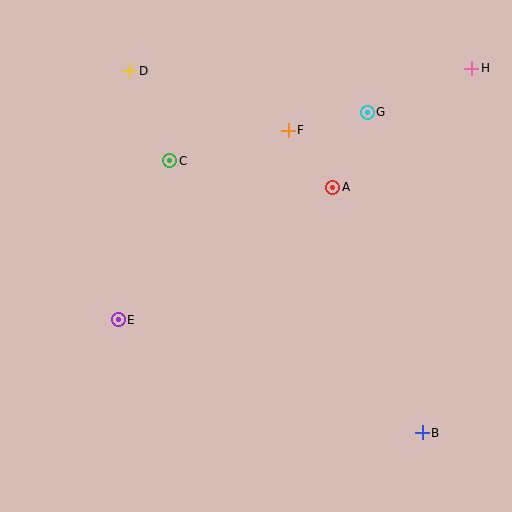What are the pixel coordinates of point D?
Point D is at (130, 71).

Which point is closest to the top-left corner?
Point D is closest to the top-left corner.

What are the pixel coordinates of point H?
Point H is at (472, 68).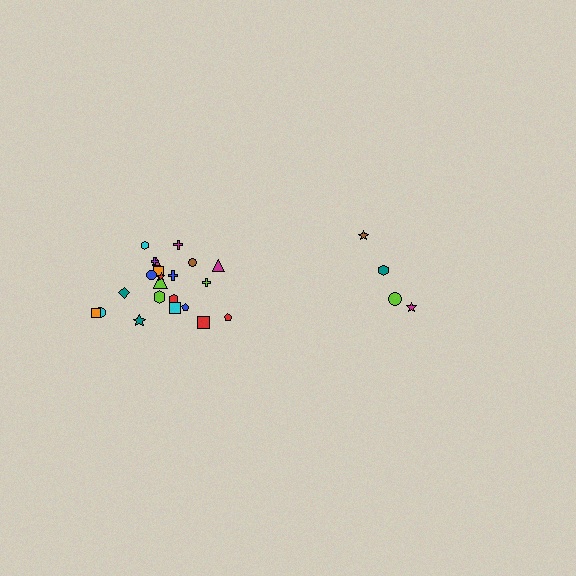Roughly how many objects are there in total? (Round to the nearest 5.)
Roughly 25 objects in total.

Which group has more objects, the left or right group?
The left group.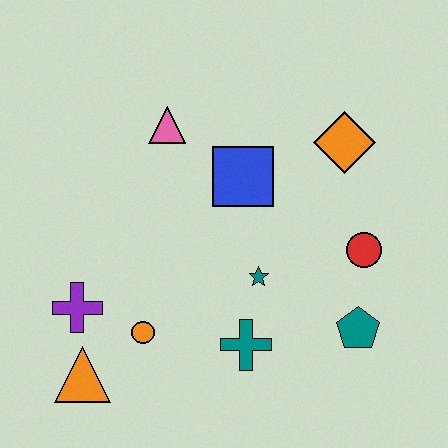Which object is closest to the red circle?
The teal pentagon is closest to the red circle.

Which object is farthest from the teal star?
The orange triangle is farthest from the teal star.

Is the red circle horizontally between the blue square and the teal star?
No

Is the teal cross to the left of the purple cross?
No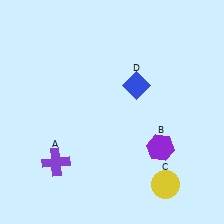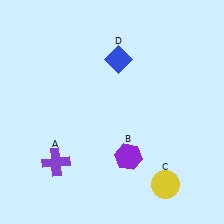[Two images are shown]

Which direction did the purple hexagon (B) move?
The purple hexagon (B) moved left.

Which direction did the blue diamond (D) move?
The blue diamond (D) moved up.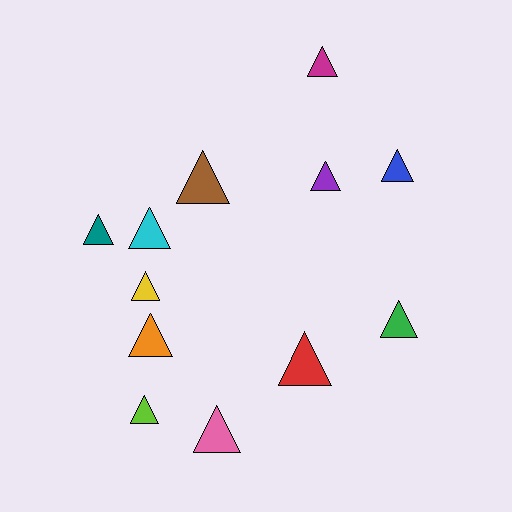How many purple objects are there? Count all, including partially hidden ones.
There is 1 purple object.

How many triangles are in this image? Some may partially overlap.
There are 12 triangles.